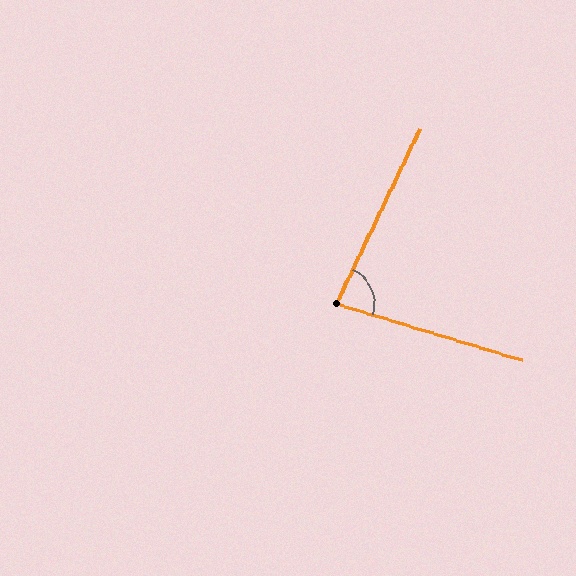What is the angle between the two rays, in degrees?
Approximately 81 degrees.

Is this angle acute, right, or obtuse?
It is acute.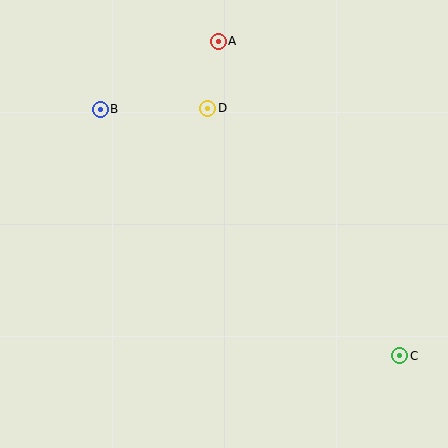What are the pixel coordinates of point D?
Point D is at (208, 108).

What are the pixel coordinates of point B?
Point B is at (100, 109).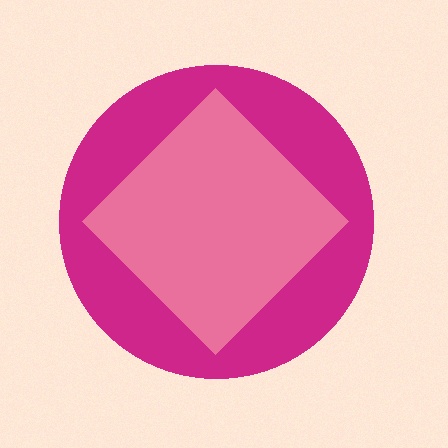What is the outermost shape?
The magenta circle.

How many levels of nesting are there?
2.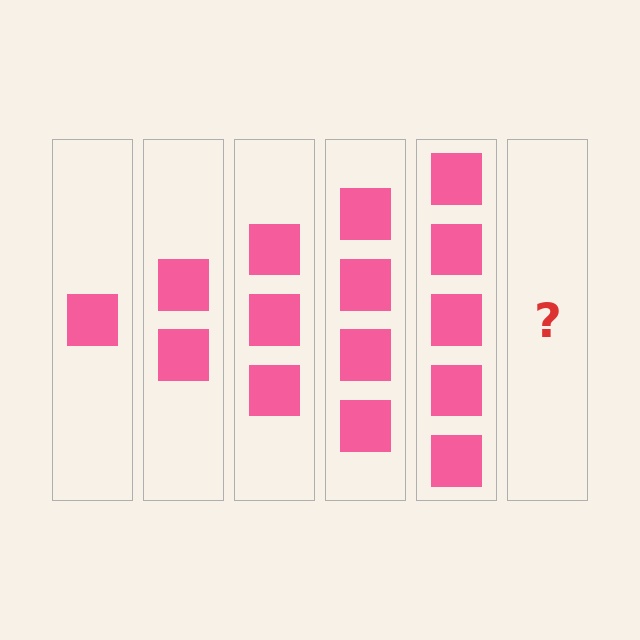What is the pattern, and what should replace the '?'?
The pattern is that each step adds one more square. The '?' should be 6 squares.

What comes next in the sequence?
The next element should be 6 squares.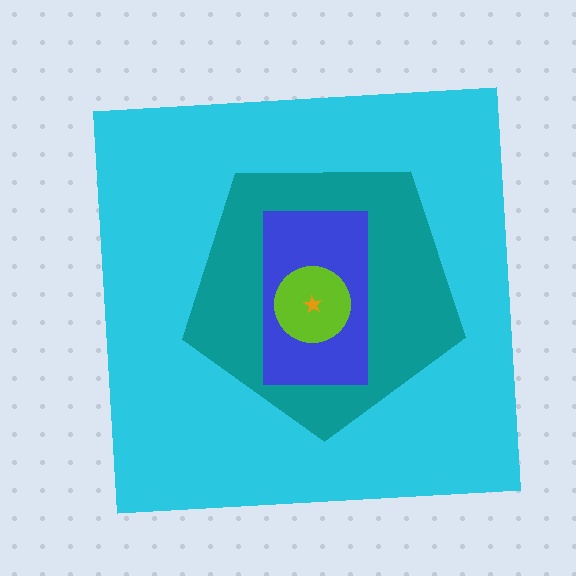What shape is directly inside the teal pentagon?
The blue rectangle.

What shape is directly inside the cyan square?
The teal pentagon.